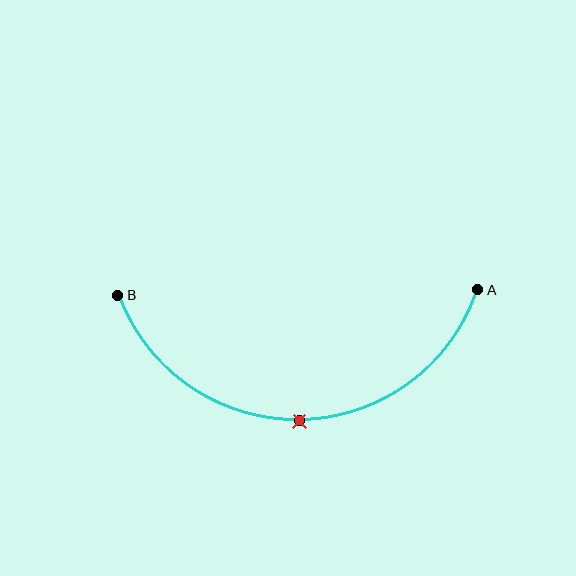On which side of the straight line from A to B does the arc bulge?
The arc bulges below the straight line connecting A and B.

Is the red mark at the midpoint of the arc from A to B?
Yes. The red mark lies on the arc at equal arc-length from both A and B — it is the arc midpoint.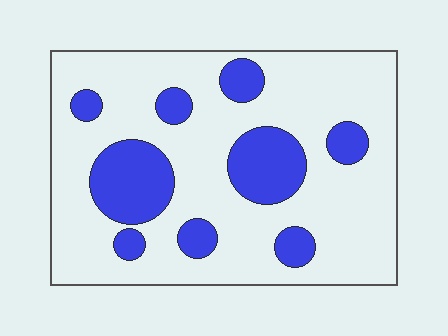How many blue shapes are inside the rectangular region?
9.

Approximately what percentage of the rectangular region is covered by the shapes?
Approximately 25%.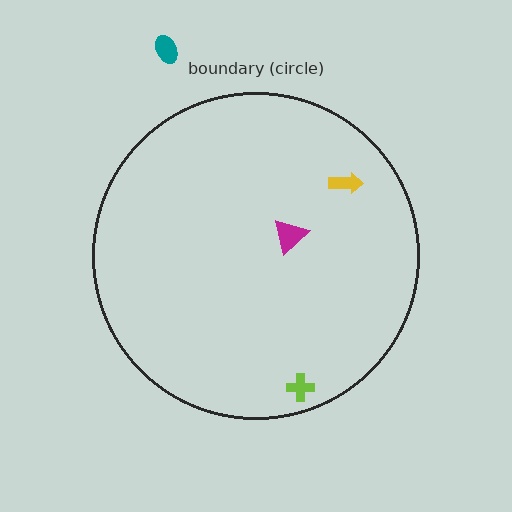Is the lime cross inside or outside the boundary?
Inside.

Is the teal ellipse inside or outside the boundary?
Outside.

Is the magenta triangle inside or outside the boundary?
Inside.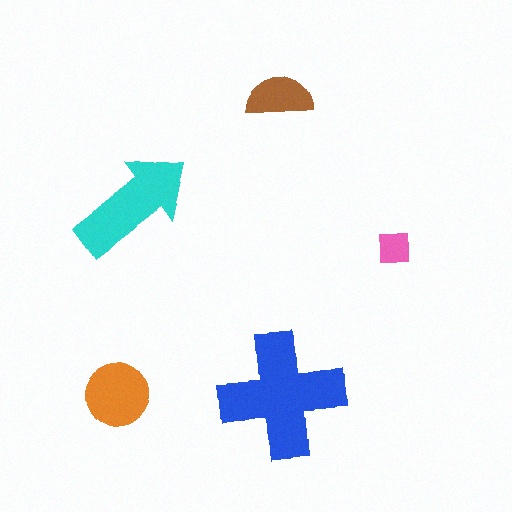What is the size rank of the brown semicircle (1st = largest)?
4th.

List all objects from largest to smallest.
The blue cross, the cyan arrow, the orange circle, the brown semicircle, the pink square.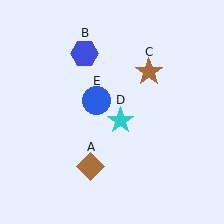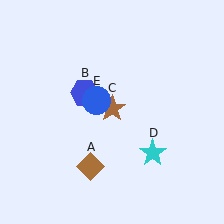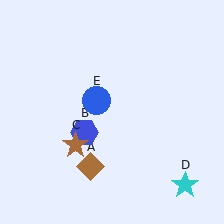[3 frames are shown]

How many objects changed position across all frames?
3 objects changed position: blue hexagon (object B), brown star (object C), cyan star (object D).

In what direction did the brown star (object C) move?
The brown star (object C) moved down and to the left.